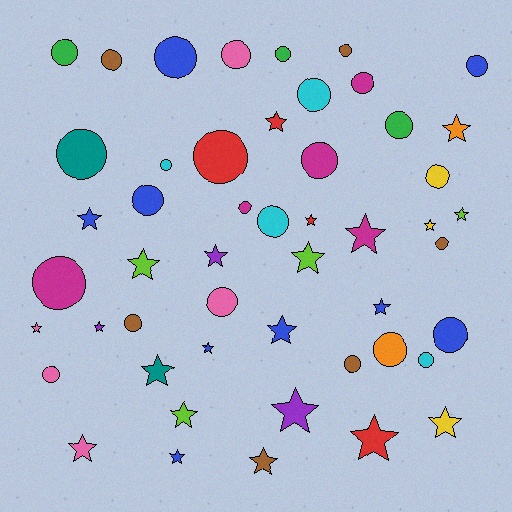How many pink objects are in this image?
There are 5 pink objects.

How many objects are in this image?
There are 50 objects.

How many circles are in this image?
There are 27 circles.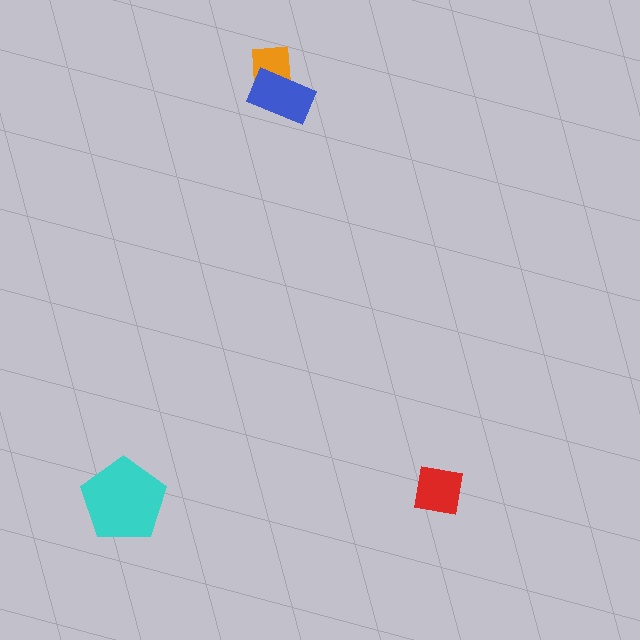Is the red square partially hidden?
No, no other shape covers it.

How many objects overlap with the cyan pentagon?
0 objects overlap with the cyan pentagon.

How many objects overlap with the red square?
0 objects overlap with the red square.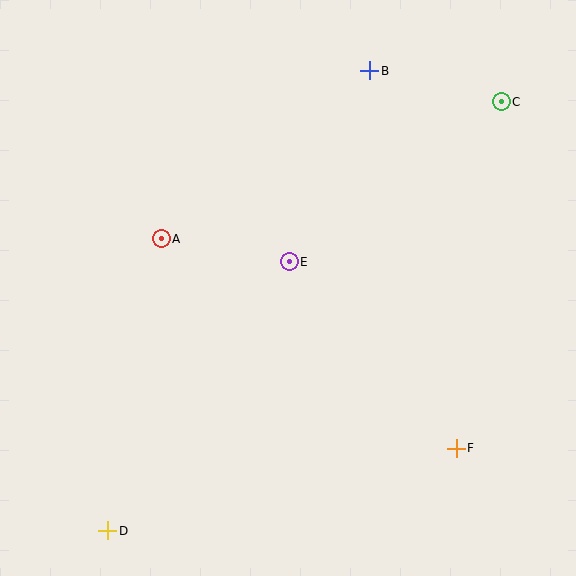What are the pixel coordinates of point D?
Point D is at (108, 531).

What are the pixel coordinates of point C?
Point C is at (501, 102).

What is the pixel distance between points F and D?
The distance between F and D is 358 pixels.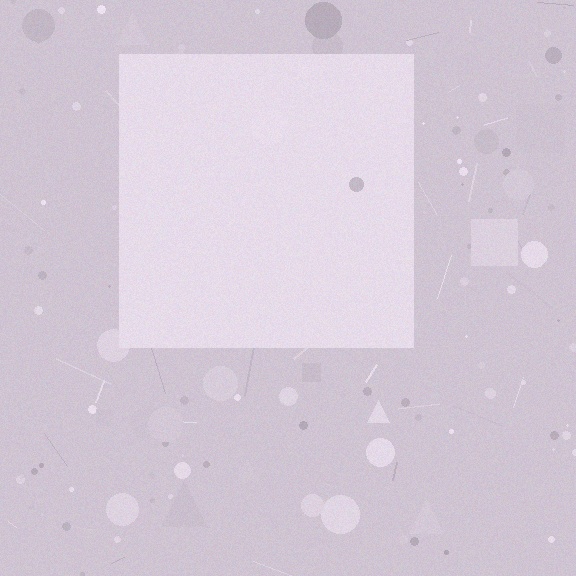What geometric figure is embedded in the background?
A square is embedded in the background.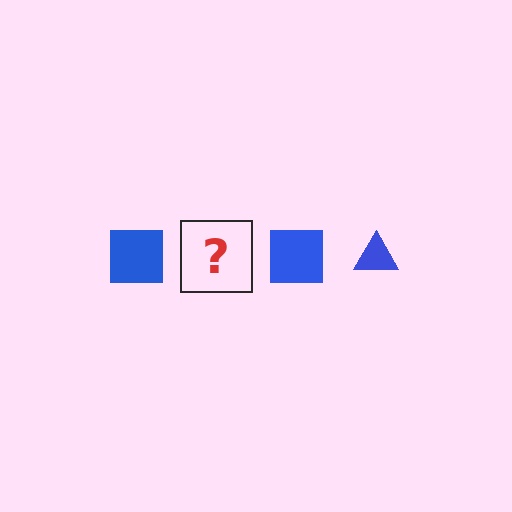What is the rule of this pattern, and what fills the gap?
The rule is that the pattern cycles through square, triangle shapes in blue. The gap should be filled with a blue triangle.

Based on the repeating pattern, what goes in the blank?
The blank should be a blue triangle.